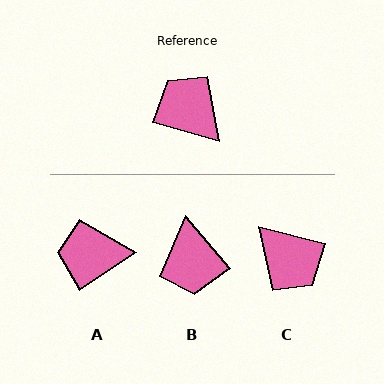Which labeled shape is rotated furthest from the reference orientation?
C, about 178 degrees away.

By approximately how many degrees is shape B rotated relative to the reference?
Approximately 146 degrees counter-clockwise.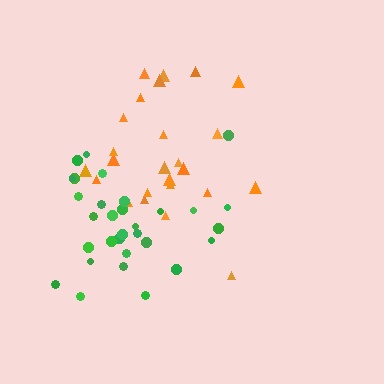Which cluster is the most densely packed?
Green.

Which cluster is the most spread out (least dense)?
Orange.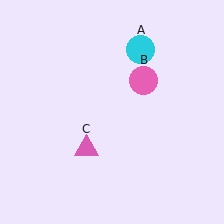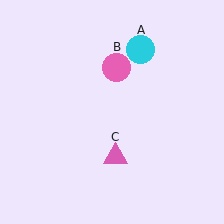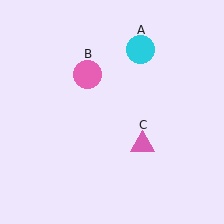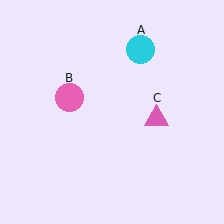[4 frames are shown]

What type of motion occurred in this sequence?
The pink circle (object B), pink triangle (object C) rotated counterclockwise around the center of the scene.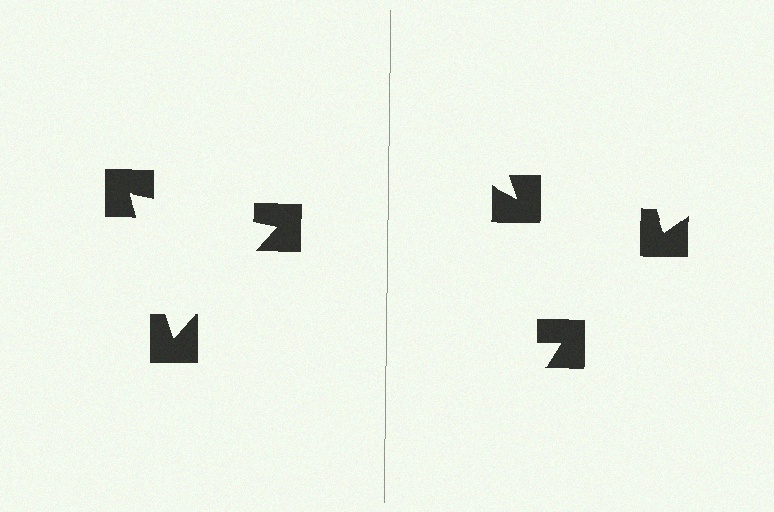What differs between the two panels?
The notched squares are positioned identically on both sides; only the wedge orientations differ. On the left they align to a triangle; on the right they are misaligned.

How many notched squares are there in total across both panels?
6 — 3 on each side.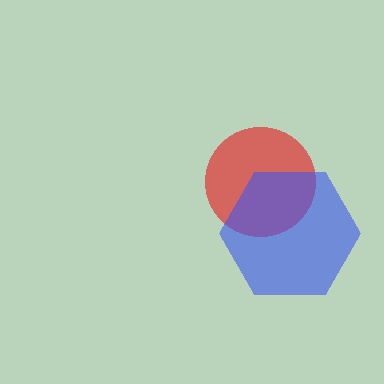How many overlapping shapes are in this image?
There are 2 overlapping shapes in the image.